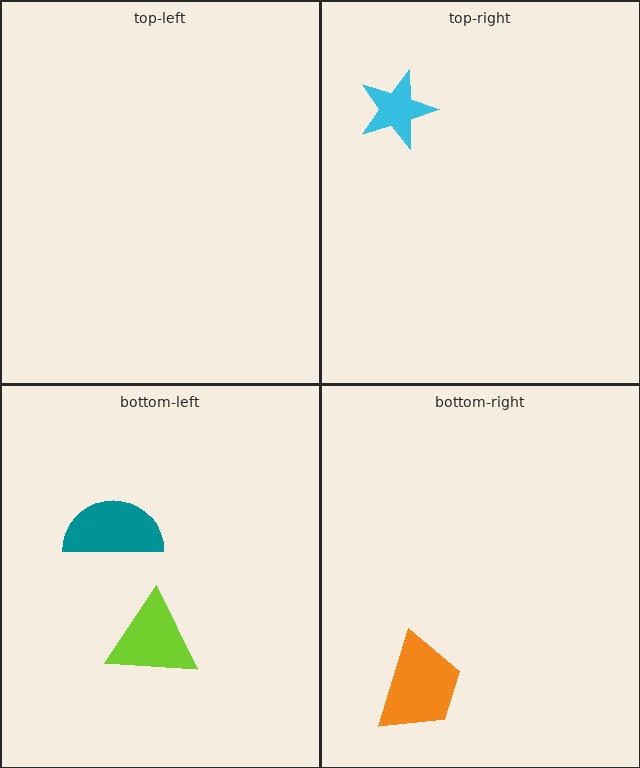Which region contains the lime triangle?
The bottom-left region.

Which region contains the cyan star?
The top-right region.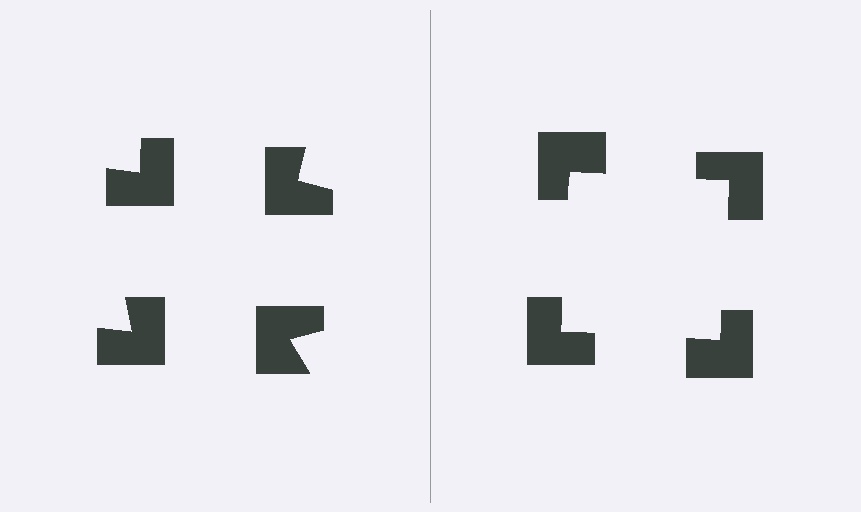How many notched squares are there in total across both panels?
8 — 4 on each side.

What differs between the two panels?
The notched squares are positioned identically on both sides; only the wedge orientations differ. On the right they align to a square; on the left they are misaligned.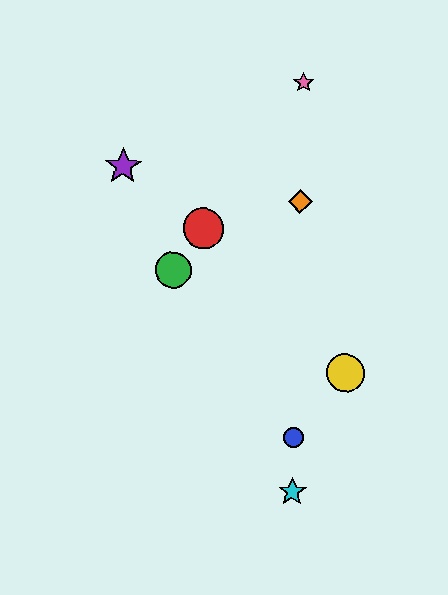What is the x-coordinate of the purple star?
The purple star is at x≈123.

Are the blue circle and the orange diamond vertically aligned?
Yes, both are at x≈294.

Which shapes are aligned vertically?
The blue circle, the orange diamond, the cyan star, the pink star are aligned vertically.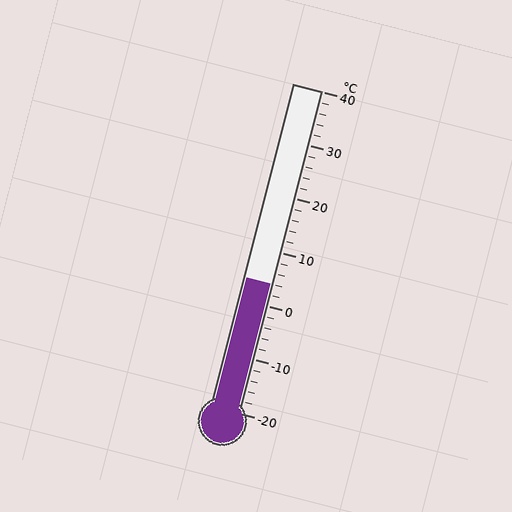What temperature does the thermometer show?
The thermometer shows approximately 4°C.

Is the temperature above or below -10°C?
The temperature is above -10°C.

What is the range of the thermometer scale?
The thermometer scale ranges from -20°C to 40°C.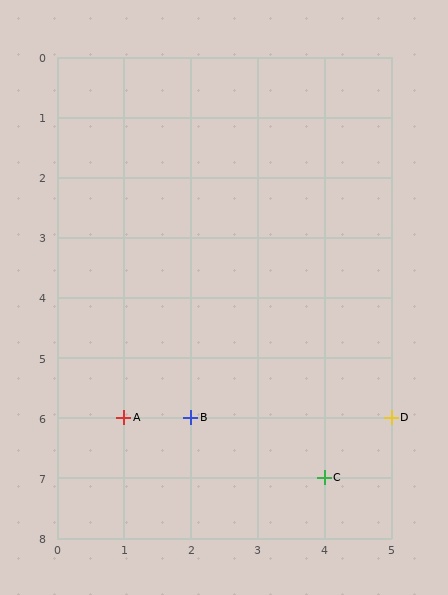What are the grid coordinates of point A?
Point A is at grid coordinates (1, 6).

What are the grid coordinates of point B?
Point B is at grid coordinates (2, 6).